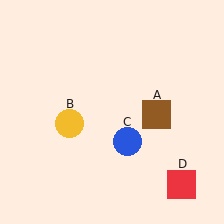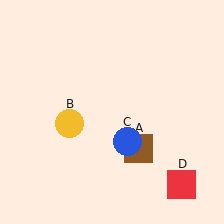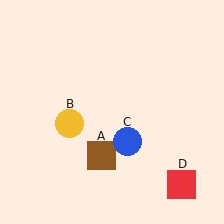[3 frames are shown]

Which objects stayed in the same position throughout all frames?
Yellow circle (object B) and blue circle (object C) and red square (object D) remained stationary.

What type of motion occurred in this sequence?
The brown square (object A) rotated clockwise around the center of the scene.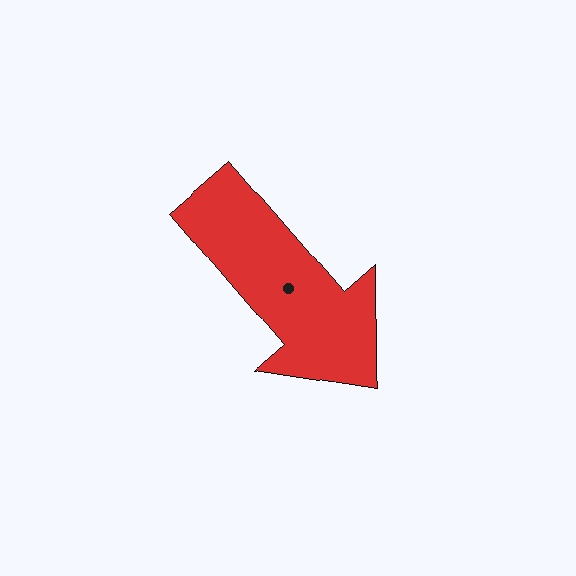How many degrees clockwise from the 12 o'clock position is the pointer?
Approximately 139 degrees.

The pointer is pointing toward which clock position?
Roughly 5 o'clock.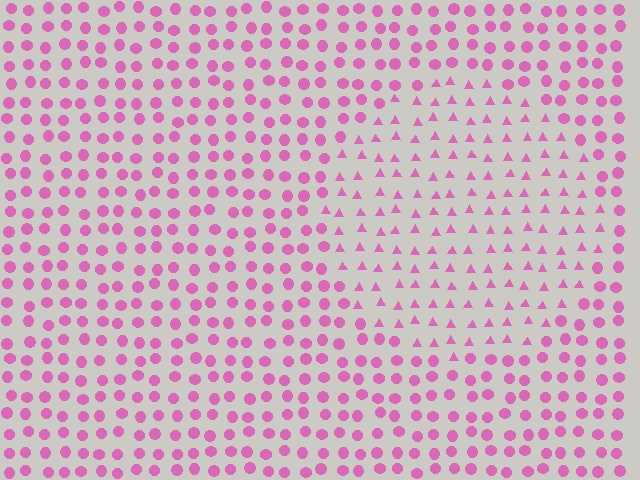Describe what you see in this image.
The image is filled with small pink elements arranged in a uniform grid. A circle-shaped region contains triangles, while the surrounding area contains circles. The boundary is defined purely by the change in element shape.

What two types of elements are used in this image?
The image uses triangles inside the circle region and circles outside it.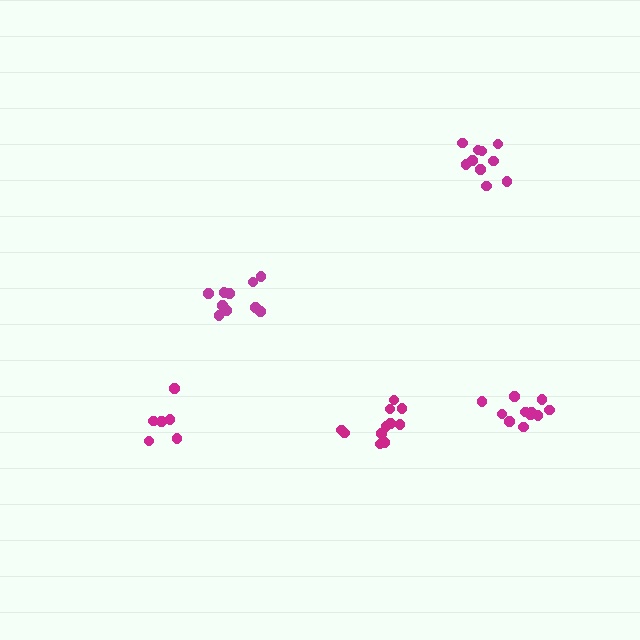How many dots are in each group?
Group 1: 11 dots, Group 2: 10 dots, Group 3: 11 dots, Group 4: 11 dots, Group 5: 6 dots (49 total).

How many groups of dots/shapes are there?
There are 5 groups.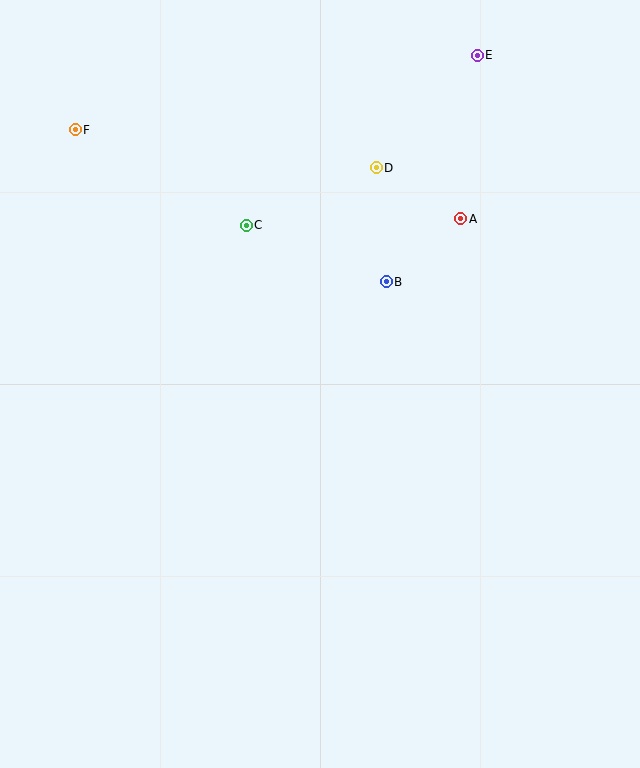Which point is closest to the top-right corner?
Point E is closest to the top-right corner.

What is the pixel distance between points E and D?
The distance between E and D is 151 pixels.